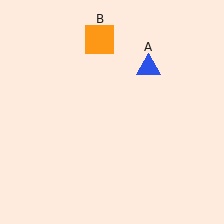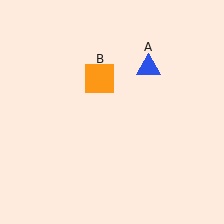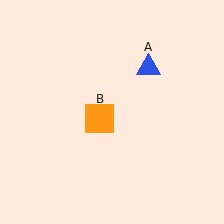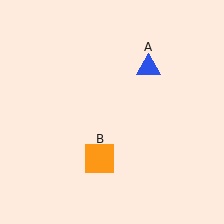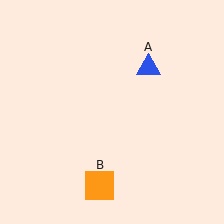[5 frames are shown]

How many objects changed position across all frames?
1 object changed position: orange square (object B).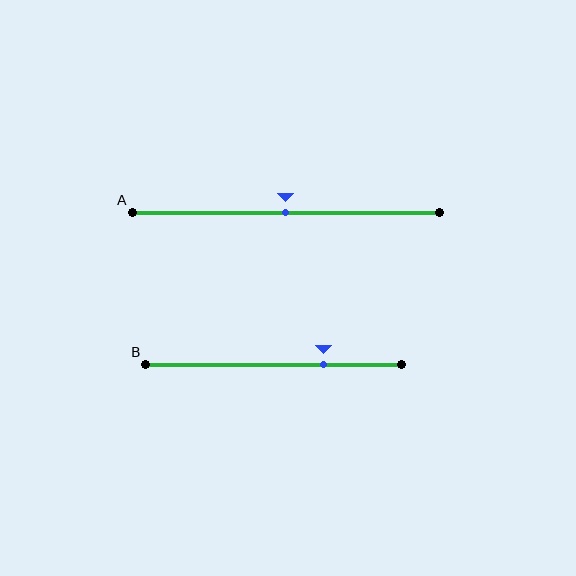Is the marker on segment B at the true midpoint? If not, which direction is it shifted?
No, the marker on segment B is shifted to the right by about 20% of the segment length.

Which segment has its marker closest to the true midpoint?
Segment A has its marker closest to the true midpoint.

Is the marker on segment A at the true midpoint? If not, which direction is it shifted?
Yes, the marker on segment A is at the true midpoint.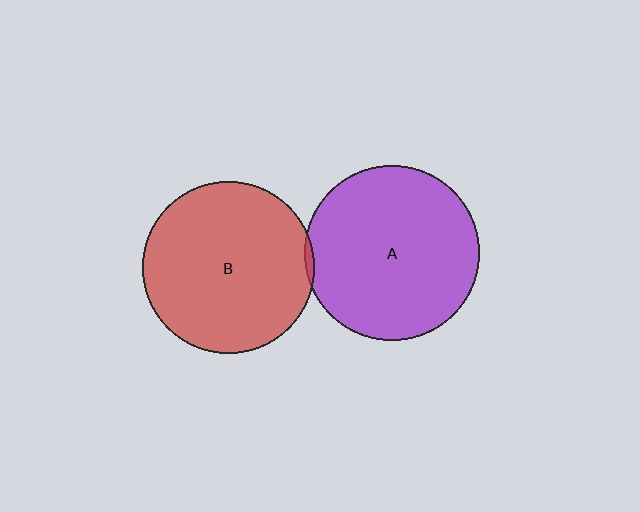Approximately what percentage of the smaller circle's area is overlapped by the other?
Approximately 5%.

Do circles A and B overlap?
Yes.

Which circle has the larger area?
Circle A (purple).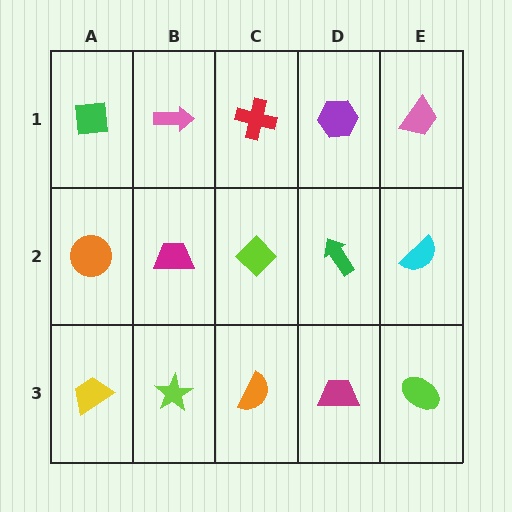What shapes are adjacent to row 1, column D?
A green arrow (row 2, column D), a red cross (row 1, column C), a pink trapezoid (row 1, column E).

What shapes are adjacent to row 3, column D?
A green arrow (row 2, column D), an orange semicircle (row 3, column C), a lime ellipse (row 3, column E).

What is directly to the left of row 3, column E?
A magenta trapezoid.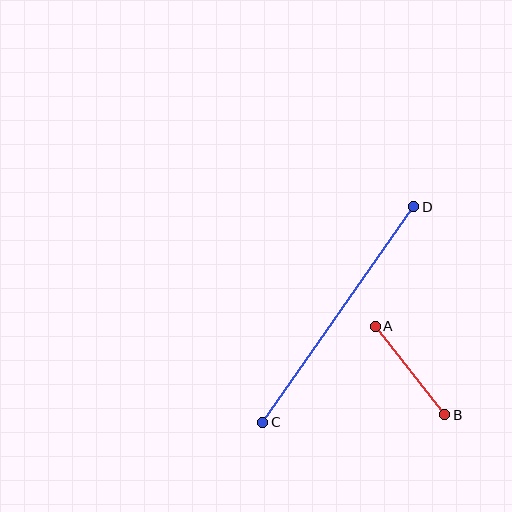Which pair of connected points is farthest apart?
Points C and D are farthest apart.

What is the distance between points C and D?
The distance is approximately 263 pixels.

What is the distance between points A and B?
The distance is approximately 113 pixels.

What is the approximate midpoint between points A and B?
The midpoint is at approximately (410, 370) pixels.